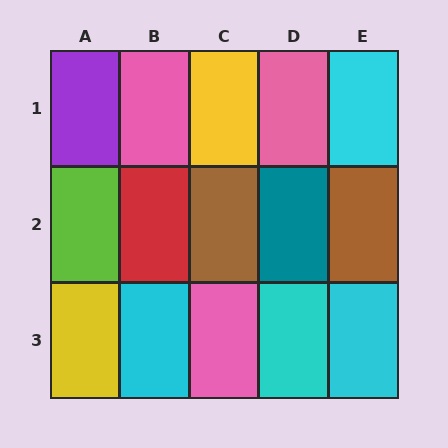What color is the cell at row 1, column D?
Pink.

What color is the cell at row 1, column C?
Yellow.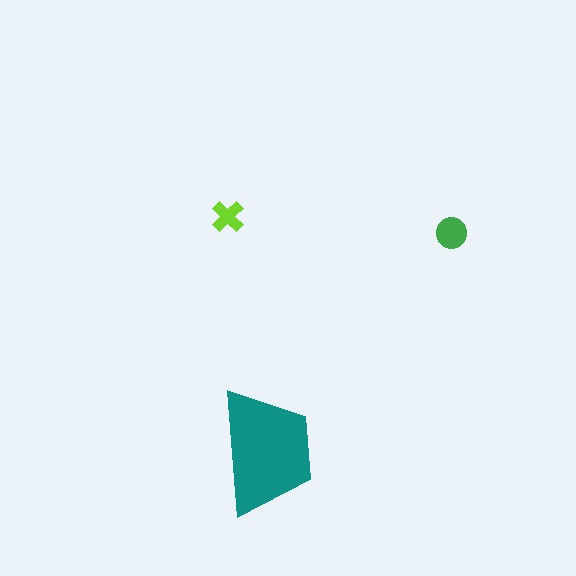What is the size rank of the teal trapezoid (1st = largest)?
1st.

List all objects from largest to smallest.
The teal trapezoid, the green circle, the lime cross.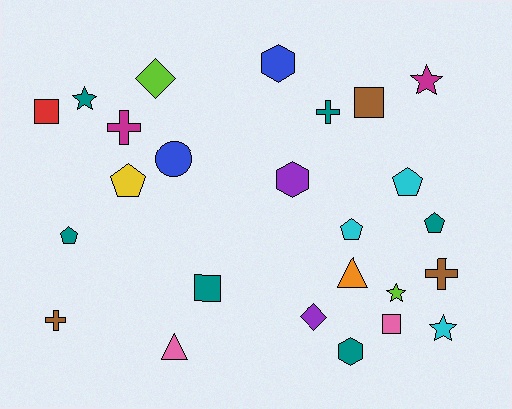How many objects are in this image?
There are 25 objects.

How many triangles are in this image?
There are 2 triangles.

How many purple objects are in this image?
There are 2 purple objects.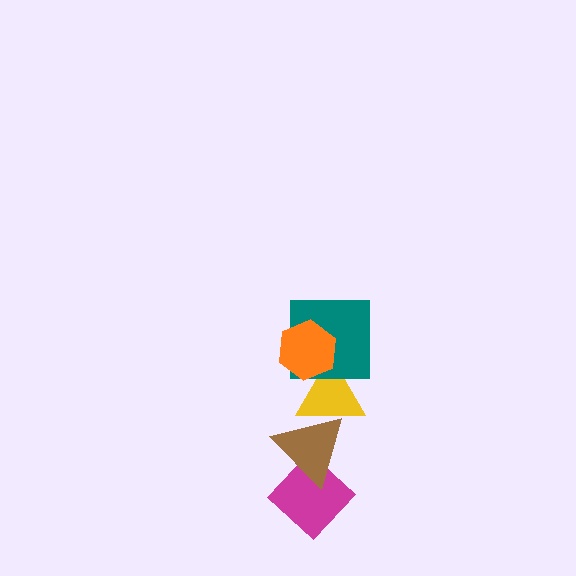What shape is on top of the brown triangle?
The yellow triangle is on top of the brown triangle.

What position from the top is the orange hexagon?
The orange hexagon is 1st from the top.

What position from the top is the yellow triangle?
The yellow triangle is 3rd from the top.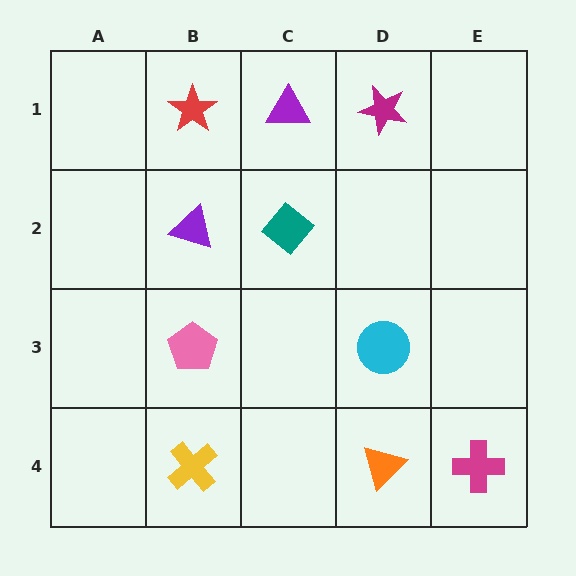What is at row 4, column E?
A magenta cross.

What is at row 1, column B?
A red star.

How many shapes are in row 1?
3 shapes.